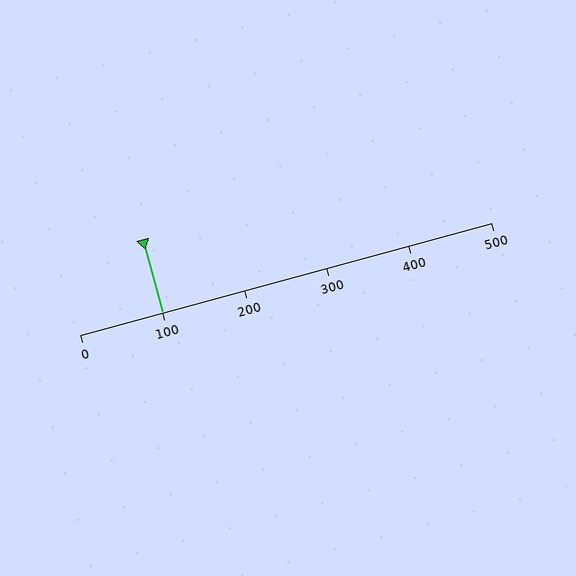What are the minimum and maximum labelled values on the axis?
The axis runs from 0 to 500.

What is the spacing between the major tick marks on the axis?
The major ticks are spaced 100 apart.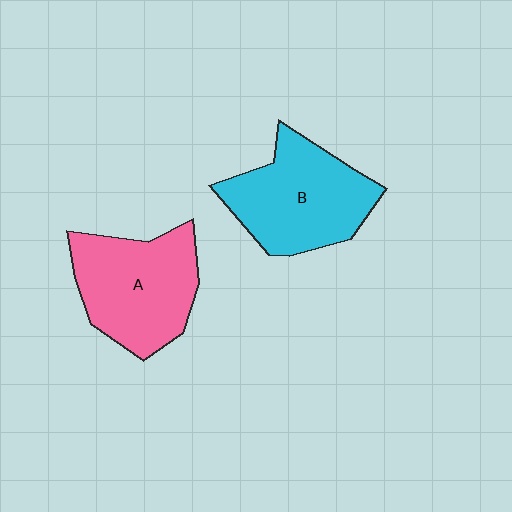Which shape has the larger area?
Shape B (cyan).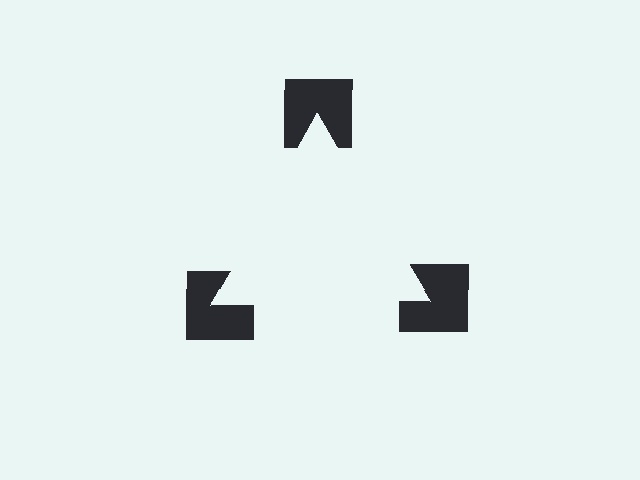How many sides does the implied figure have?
3 sides.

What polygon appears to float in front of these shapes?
An illusory triangle — its edges are inferred from the aligned wedge cuts in the notched squares, not physically drawn.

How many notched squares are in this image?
There are 3 — one at each vertex of the illusory triangle.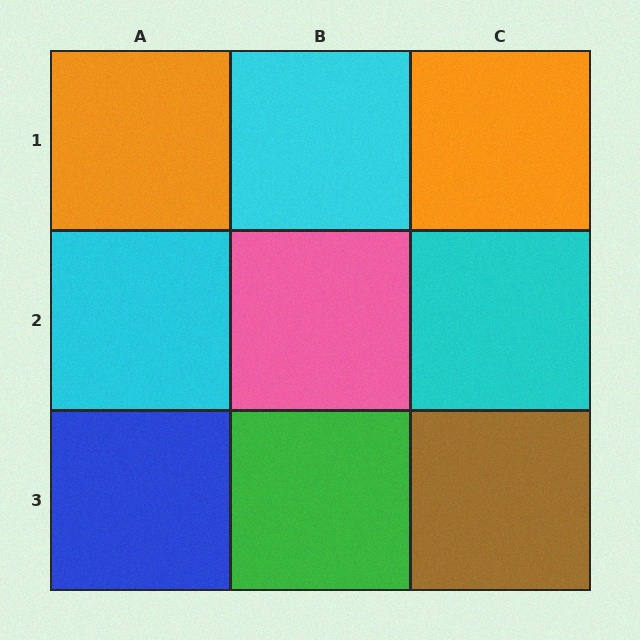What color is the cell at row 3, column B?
Green.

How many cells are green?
1 cell is green.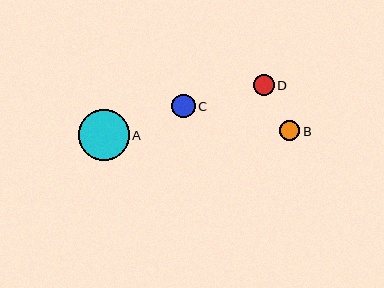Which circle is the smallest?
Circle B is the smallest with a size of approximately 20 pixels.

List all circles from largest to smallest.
From largest to smallest: A, C, D, B.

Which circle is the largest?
Circle A is the largest with a size of approximately 51 pixels.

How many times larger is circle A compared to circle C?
Circle A is approximately 2.1 times the size of circle C.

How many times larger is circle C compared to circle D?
Circle C is approximately 1.1 times the size of circle D.